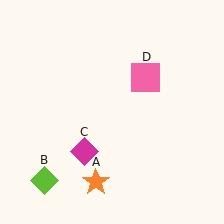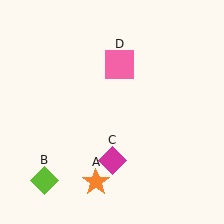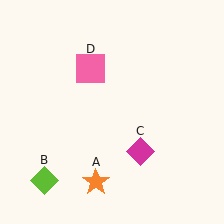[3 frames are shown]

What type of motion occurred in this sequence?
The magenta diamond (object C), pink square (object D) rotated counterclockwise around the center of the scene.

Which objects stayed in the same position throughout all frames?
Orange star (object A) and lime diamond (object B) remained stationary.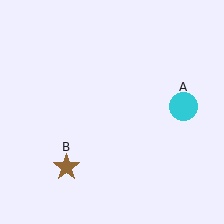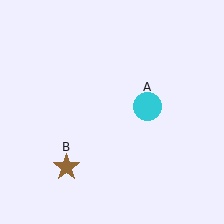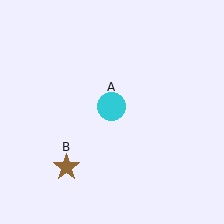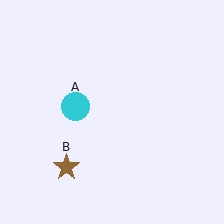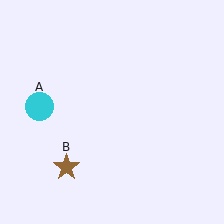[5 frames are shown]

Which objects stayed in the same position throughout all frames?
Brown star (object B) remained stationary.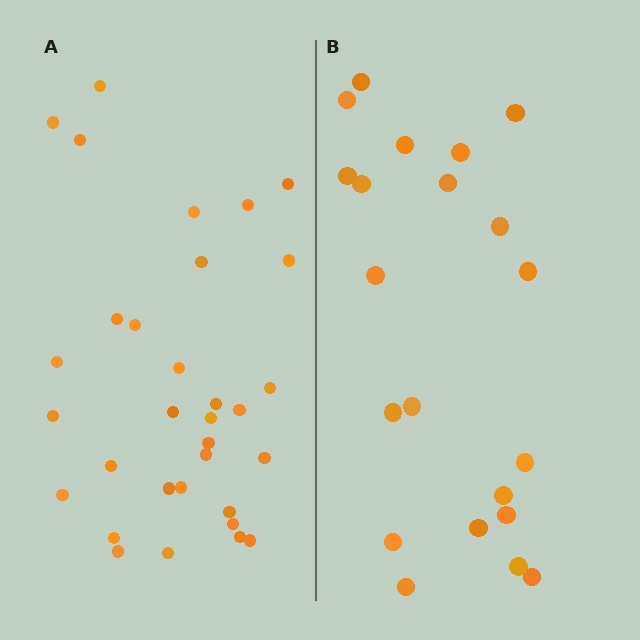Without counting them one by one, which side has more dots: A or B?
Region A (the left region) has more dots.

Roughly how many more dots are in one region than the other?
Region A has roughly 12 or so more dots than region B.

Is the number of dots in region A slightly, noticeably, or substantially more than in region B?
Region A has substantially more. The ratio is roughly 1.5 to 1.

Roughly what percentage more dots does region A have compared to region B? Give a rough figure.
About 50% more.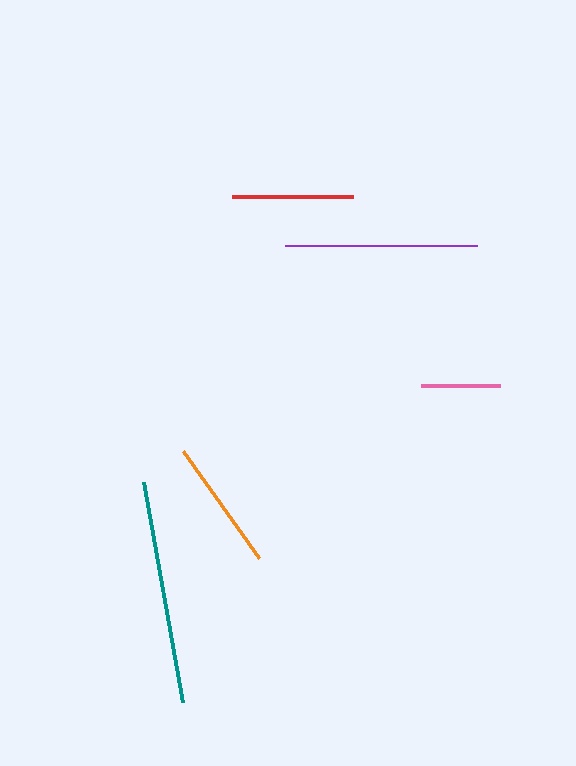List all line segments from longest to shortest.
From longest to shortest: teal, purple, orange, red, pink.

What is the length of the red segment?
The red segment is approximately 121 pixels long.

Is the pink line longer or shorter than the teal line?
The teal line is longer than the pink line.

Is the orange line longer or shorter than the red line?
The orange line is longer than the red line.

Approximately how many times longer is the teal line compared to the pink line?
The teal line is approximately 2.8 times the length of the pink line.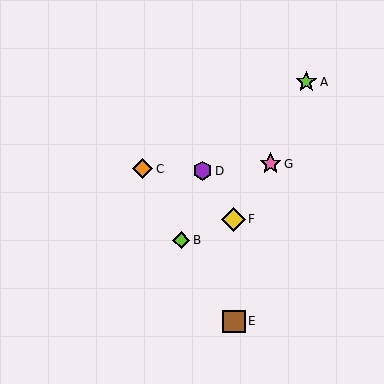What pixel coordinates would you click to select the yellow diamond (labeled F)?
Click at (234, 219) to select the yellow diamond F.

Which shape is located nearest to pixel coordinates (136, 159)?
The orange diamond (labeled C) at (143, 169) is nearest to that location.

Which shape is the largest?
The yellow diamond (labeled F) is the largest.